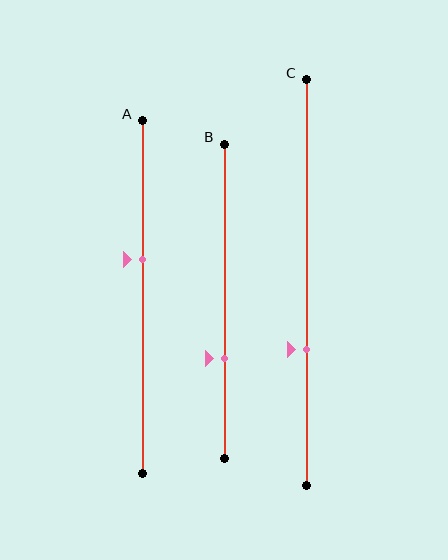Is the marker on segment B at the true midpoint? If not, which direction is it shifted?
No, the marker on segment B is shifted downward by about 18% of the segment length.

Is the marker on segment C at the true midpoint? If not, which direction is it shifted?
No, the marker on segment C is shifted downward by about 17% of the segment length.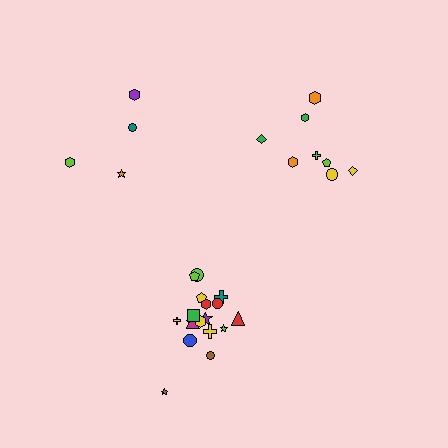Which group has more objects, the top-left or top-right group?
The top-right group.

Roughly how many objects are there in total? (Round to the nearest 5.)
Roughly 30 objects in total.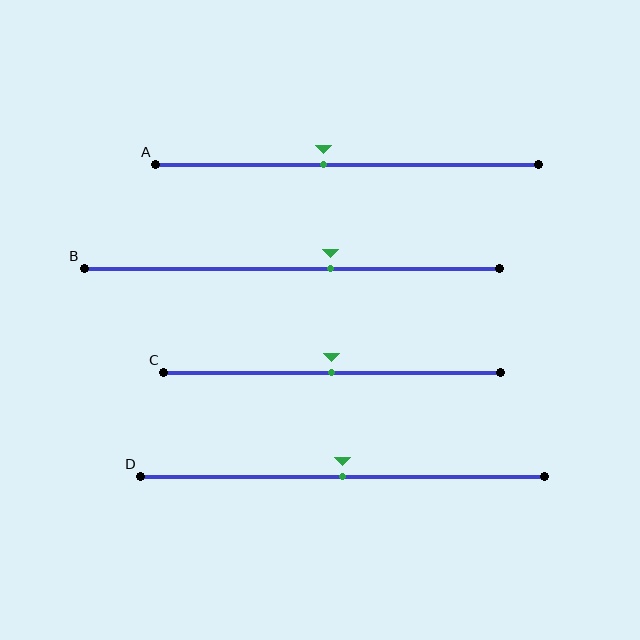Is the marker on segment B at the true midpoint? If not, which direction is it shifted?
No, the marker on segment B is shifted to the right by about 9% of the segment length.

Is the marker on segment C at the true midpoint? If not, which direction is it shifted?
Yes, the marker on segment C is at the true midpoint.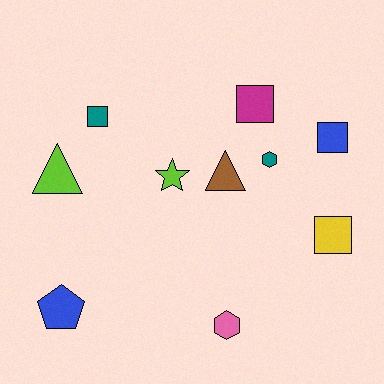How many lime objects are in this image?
There are 2 lime objects.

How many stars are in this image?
There is 1 star.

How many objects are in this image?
There are 10 objects.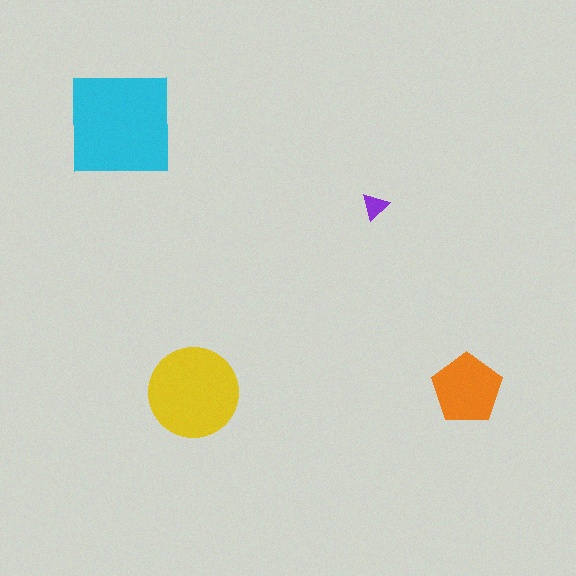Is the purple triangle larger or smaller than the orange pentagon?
Smaller.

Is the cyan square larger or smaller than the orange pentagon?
Larger.